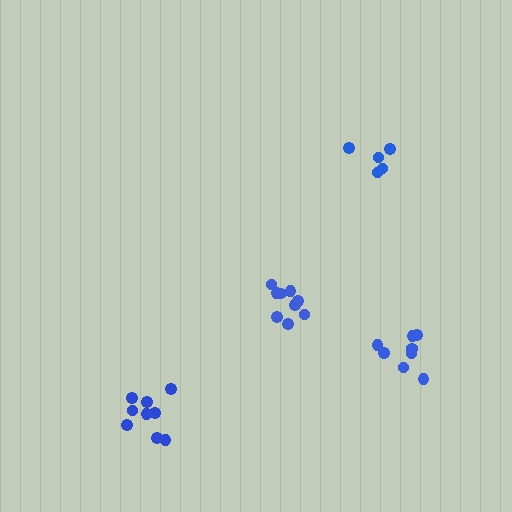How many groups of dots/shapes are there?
There are 4 groups.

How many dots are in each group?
Group 1: 9 dots, Group 2: 8 dots, Group 3: 9 dots, Group 4: 5 dots (31 total).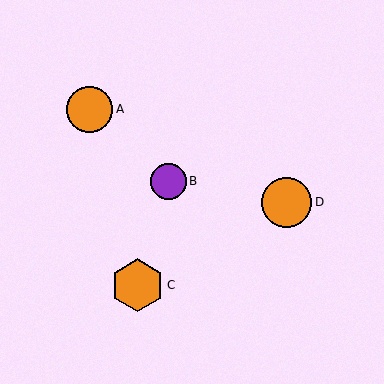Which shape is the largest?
The orange hexagon (labeled C) is the largest.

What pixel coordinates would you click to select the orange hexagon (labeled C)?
Click at (138, 285) to select the orange hexagon C.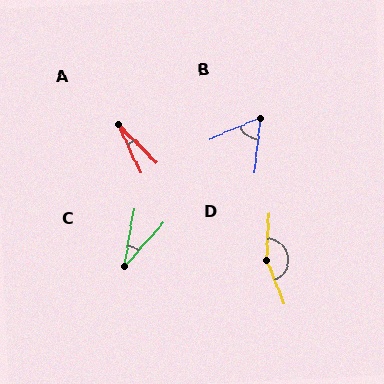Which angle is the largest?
D, at approximately 155 degrees.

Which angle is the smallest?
A, at approximately 20 degrees.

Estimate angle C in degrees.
Approximately 32 degrees.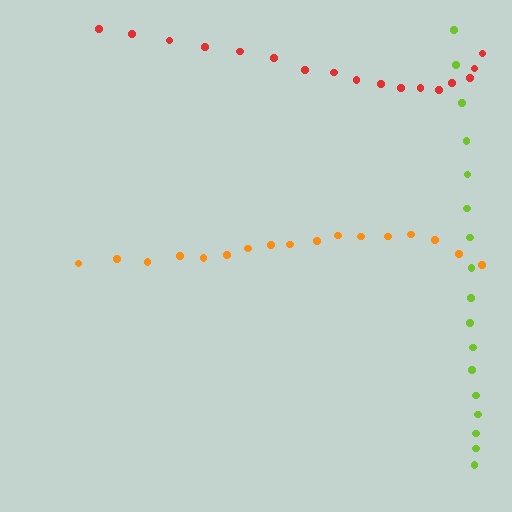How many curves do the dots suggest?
There are 3 distinct paths.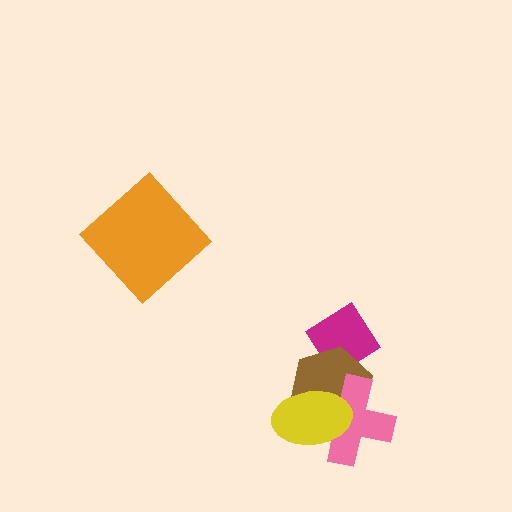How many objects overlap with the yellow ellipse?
2 objects overlap with the yellow ellipse.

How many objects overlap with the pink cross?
2 objects overlap with the pink cross.